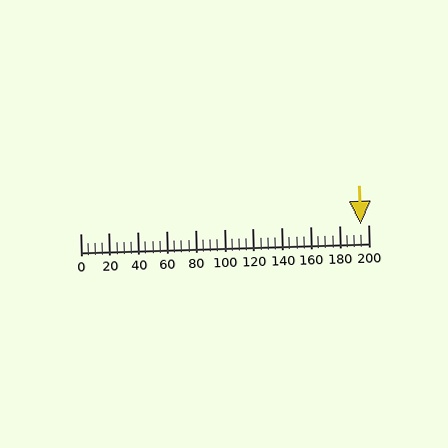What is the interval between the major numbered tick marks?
The major tick marks are spaced 20 units apart.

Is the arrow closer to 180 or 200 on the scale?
The arrow is closer to 200.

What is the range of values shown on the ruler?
The ruler shows values from 0 to 200.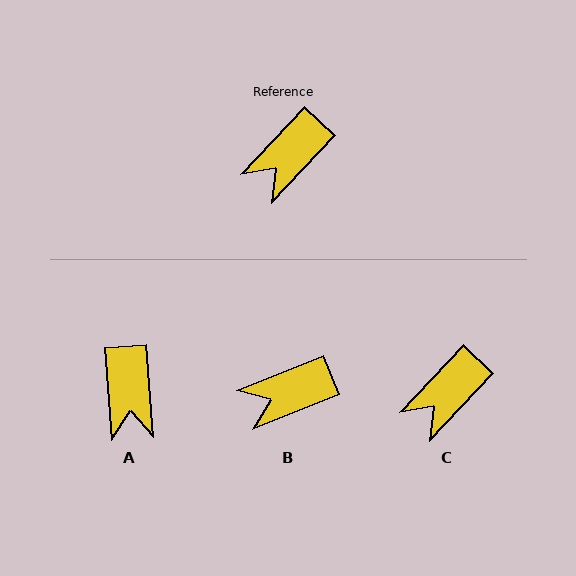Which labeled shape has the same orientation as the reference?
C.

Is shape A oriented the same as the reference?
No, it is off by about 48 degrees.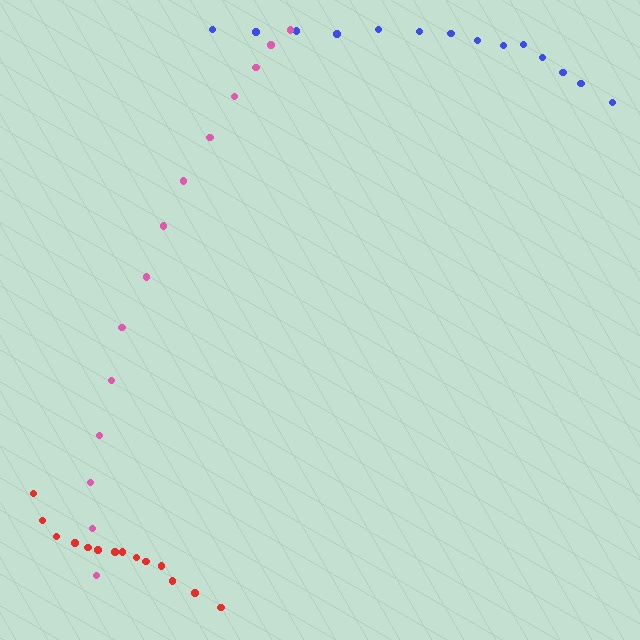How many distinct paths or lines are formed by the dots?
There are 3 distinct paths.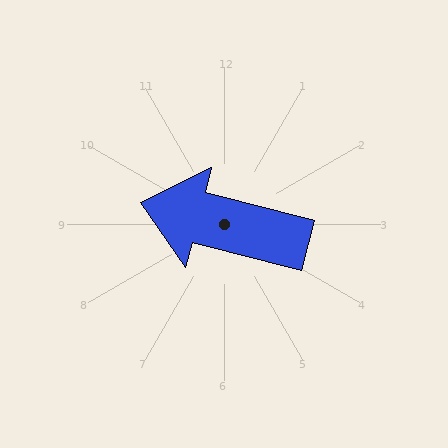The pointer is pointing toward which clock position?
Roughly 9 o'clock.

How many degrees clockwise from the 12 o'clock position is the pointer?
Approximately 285 degrees.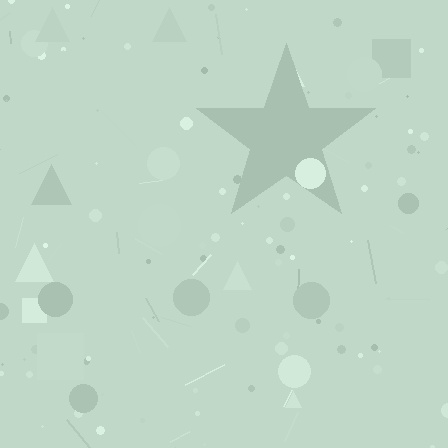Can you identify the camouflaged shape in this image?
The camouflaged shape is a star.